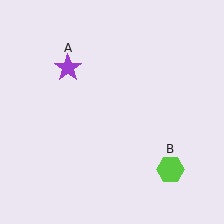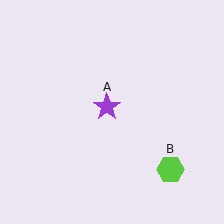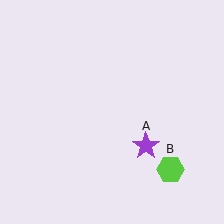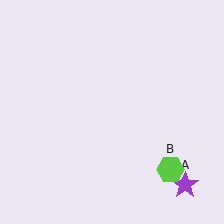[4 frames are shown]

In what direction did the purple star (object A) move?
The purple star (object A) moved down and to the right.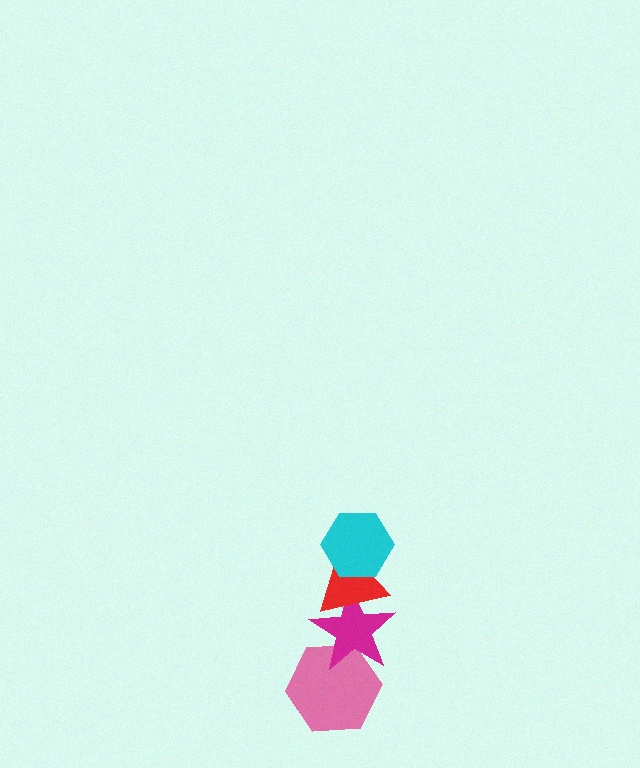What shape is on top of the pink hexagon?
The magenta star is on top of the pink hexagon.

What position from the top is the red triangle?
The red triangle is 2nd from the top.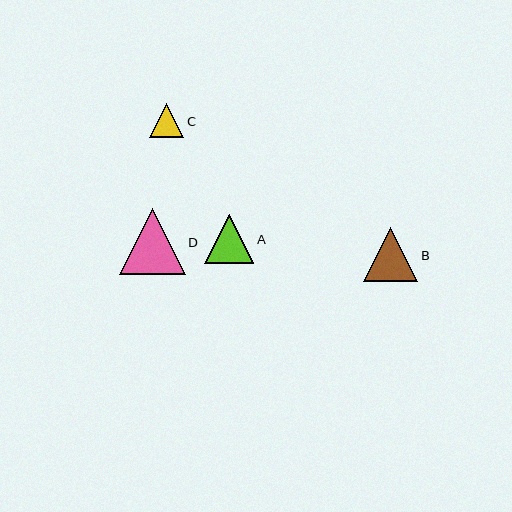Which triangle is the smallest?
Triangle C is the smallest with a size of approximately 34 pixels.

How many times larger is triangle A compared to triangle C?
Triangle A is approximately 1.5 times the size of triangle C.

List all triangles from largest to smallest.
From largest to smallest: D, B, A, C.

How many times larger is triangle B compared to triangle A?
Triangle B is approximately 1.1 times the size of triangle A.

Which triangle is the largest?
Triangle D is the largest with a size of approximately 66 pixels.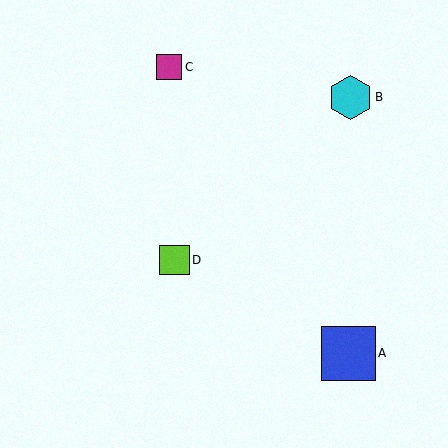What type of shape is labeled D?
Shape D is a lime square.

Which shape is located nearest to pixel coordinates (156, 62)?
The magenta square (labeled C) at (169, 67) is nearest to that location.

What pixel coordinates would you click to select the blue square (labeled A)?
Click at (348, 353) to select the blue square A.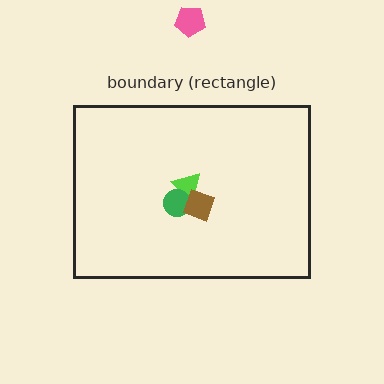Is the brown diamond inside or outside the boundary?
Inside.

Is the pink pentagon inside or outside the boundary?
Outside.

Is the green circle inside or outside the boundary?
Inside.